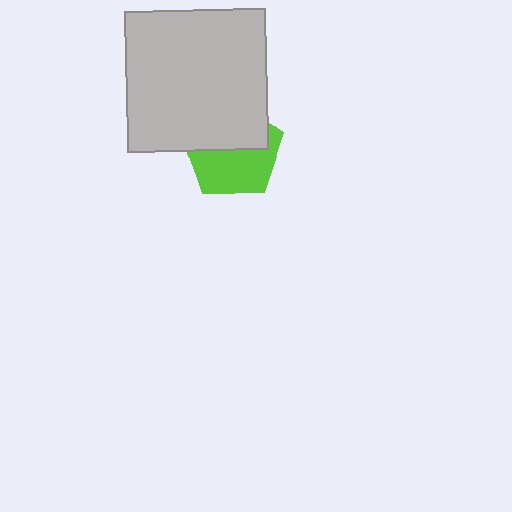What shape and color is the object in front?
The object in front is a light gray square.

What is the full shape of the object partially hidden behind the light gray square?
The partially hidden object is a lime pentagon.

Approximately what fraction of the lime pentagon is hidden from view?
Roughly 46% of the lime pentagon is hidden behind the light gray square.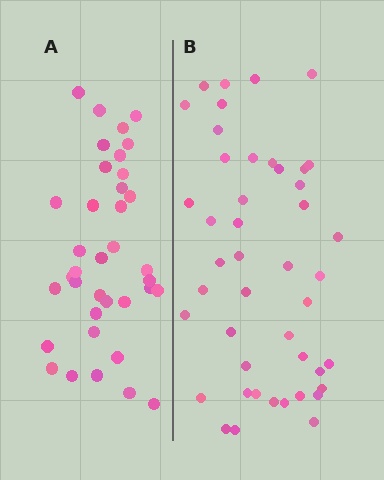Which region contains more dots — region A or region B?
Region B (the right region) has more dots.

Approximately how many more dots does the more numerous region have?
Region B has roughly 8 or so more dots than region A.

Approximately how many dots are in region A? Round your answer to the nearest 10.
About 40 dots. (The exact count is 37, which rounds to 40.)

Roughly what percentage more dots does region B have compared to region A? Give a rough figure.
About 20% more.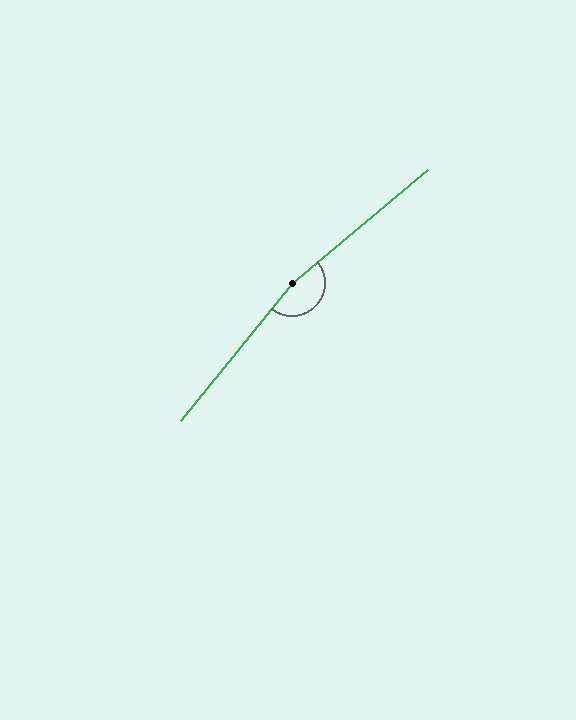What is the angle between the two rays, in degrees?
Approximately 169 degrees.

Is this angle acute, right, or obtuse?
It is obtuse.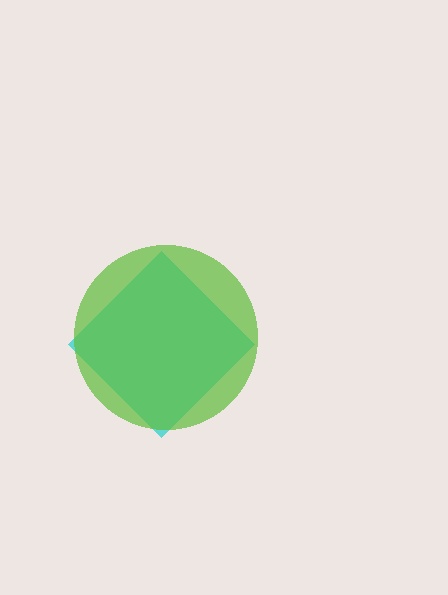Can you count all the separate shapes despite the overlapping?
Yes, there are 2 separate shapes.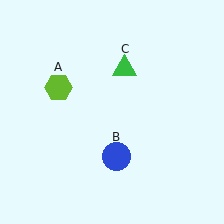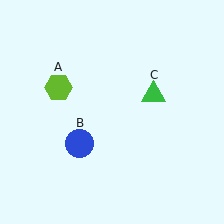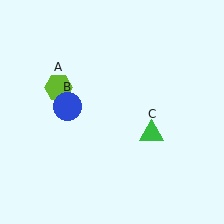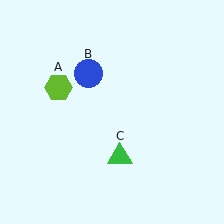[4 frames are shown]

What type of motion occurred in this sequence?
The blue circle (object B), green triangle (object C) rotated clockwise around the center of the scene.